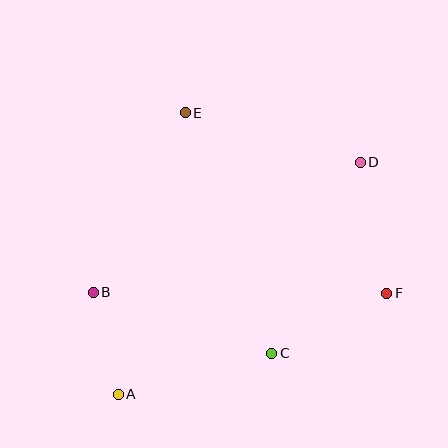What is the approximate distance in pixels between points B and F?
The distance between B and F is approximately 293 pixels.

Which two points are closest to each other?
Points A and B are closest to each other.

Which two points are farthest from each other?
Points A and D are farthest from each other.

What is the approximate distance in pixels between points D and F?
The distance between D and F is approximately 133 pixels.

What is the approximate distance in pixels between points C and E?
The distance between C and E is approximately 255 pixels.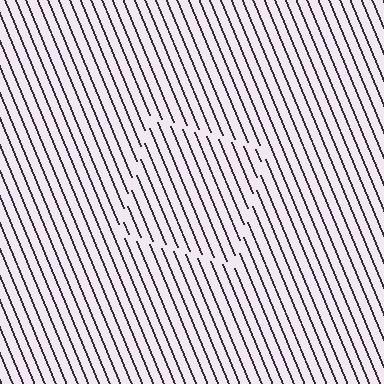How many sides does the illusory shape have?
4 sides — the line-ends trace a square.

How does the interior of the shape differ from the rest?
The interior of the shape contains the same grating, shifted by half a period — the contour is defined by the phase discontinuity where line-ends from the inner and outer gratings abut.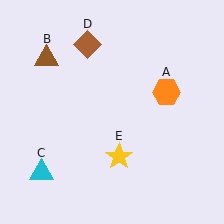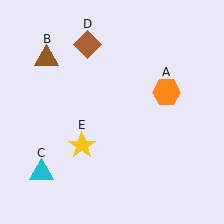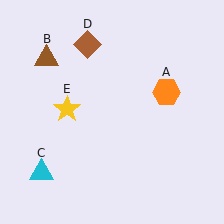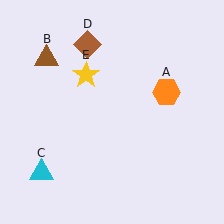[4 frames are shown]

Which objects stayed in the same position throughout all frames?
Orange hexagon (object A) and brown triangle (object B) and cyan triangle (object C) and brown diamond (object D) remained stationary.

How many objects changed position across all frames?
1 object changed position: yellow star (object E).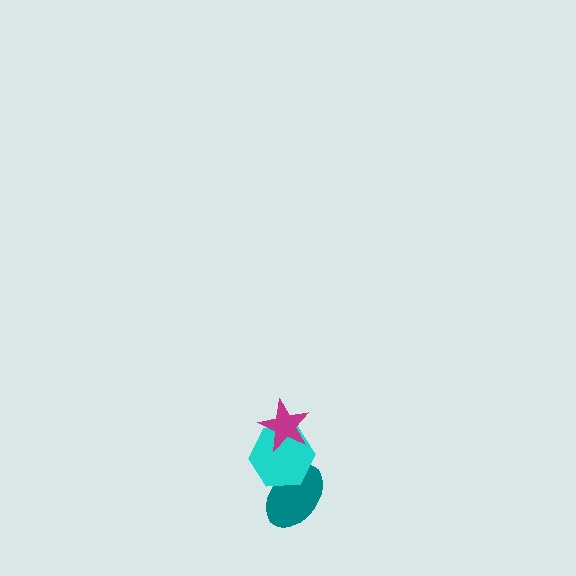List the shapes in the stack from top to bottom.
From top to bottom: the magenta star, the cyan hexagon, the teal ellipse.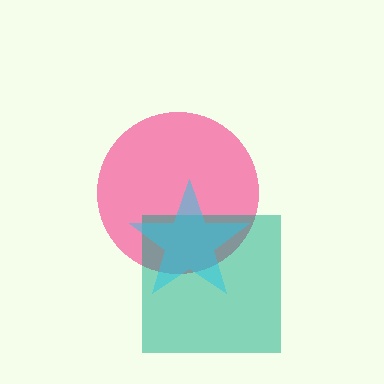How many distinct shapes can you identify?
There are 3 distinct shapes: a pink circle, a teal square, a cyan star.